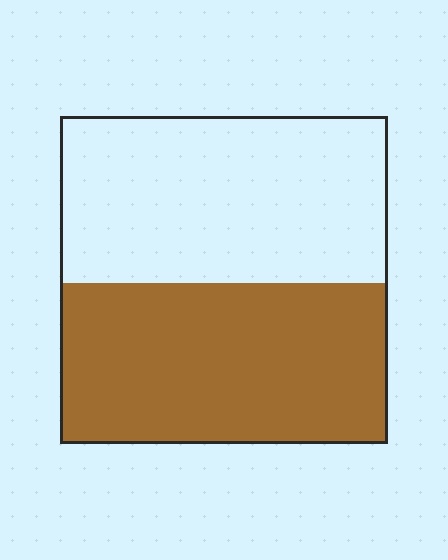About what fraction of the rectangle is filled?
About one half (1/2).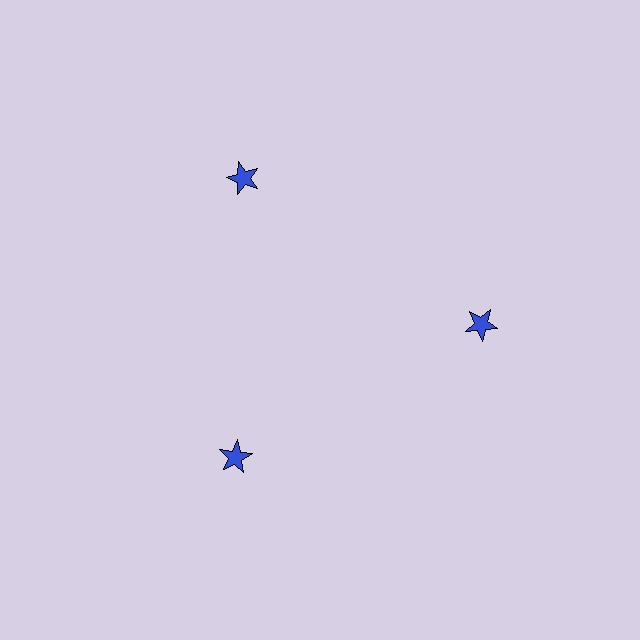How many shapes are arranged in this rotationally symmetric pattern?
There are 3 shapes, arranged in 3 groups of 1.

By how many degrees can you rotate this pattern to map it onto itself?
The pattern maps onto itself every 120 degrees of rotation.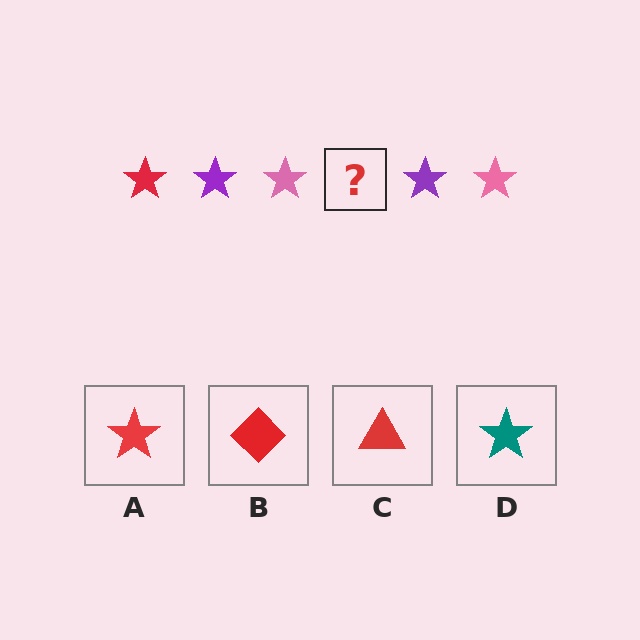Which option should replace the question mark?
Option A.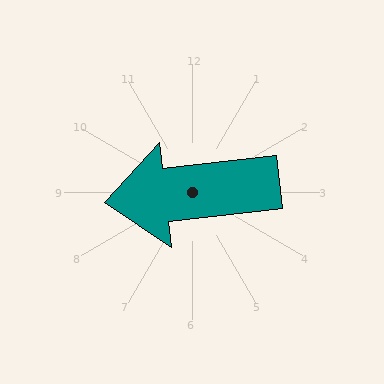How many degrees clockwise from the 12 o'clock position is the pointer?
Approximately 263 degrees.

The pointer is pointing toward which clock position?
Roughly 9 o'clock.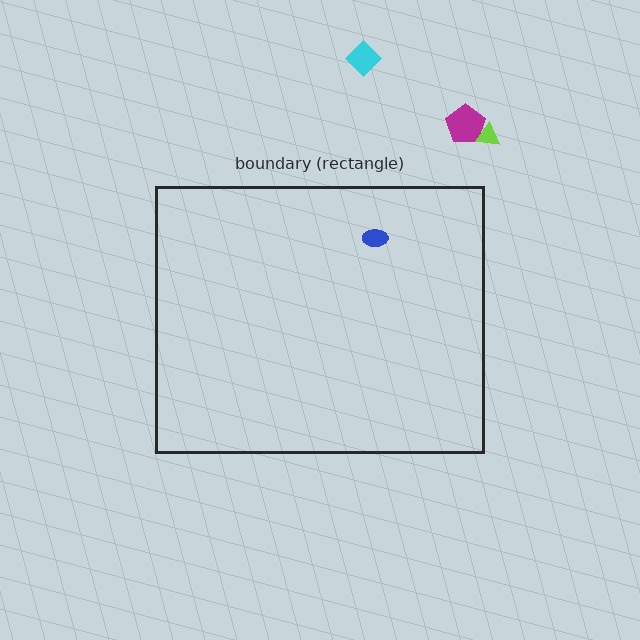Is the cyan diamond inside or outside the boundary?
Outside.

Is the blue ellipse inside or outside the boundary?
Inside.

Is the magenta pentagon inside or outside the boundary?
Outside.